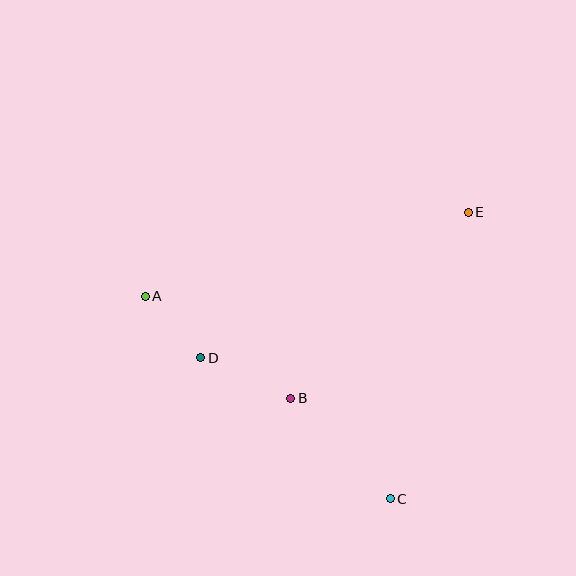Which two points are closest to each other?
Points A and D are closest to each other.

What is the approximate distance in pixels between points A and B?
The distance between A and B is approximately 178 pixels.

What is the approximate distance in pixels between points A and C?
The distance between A and C is approximately 318 pixels.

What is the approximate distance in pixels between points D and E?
The distance between D and E is approximately 305 pixels.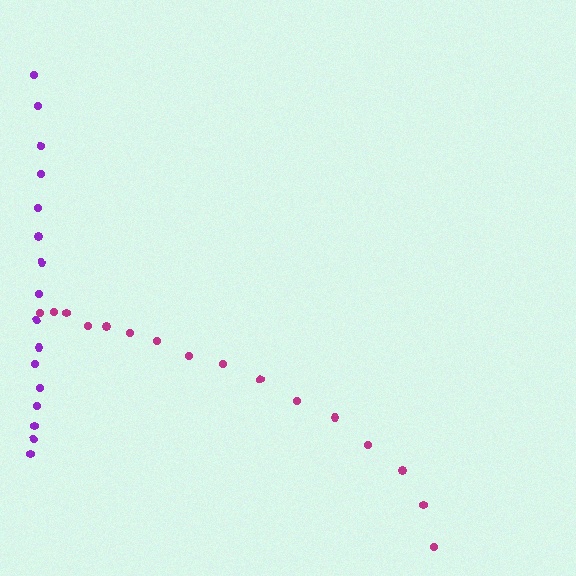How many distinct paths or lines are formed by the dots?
There are 2 distinct paths.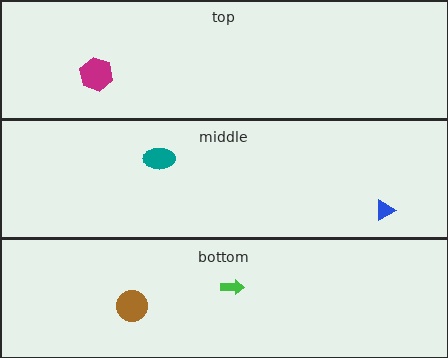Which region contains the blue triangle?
The middle region.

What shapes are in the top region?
The magenta hexagon.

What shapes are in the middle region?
The teal ellipse, the blue triangle.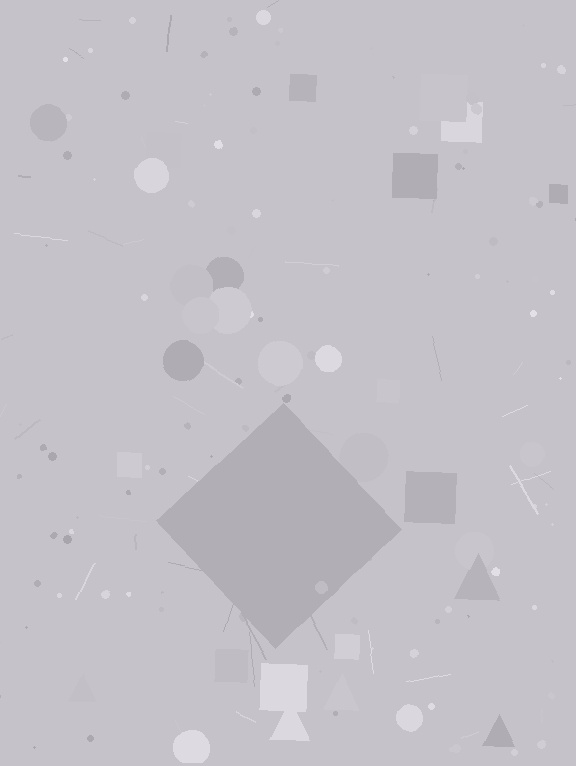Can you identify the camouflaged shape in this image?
The camouflaged shape is a diamond.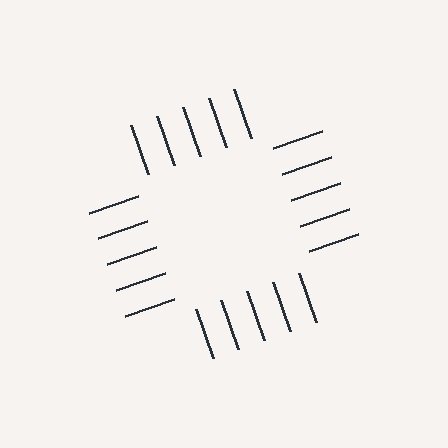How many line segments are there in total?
20 — 5 along each of the 4 edges.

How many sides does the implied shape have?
4 sides — the line-ends trace a square.